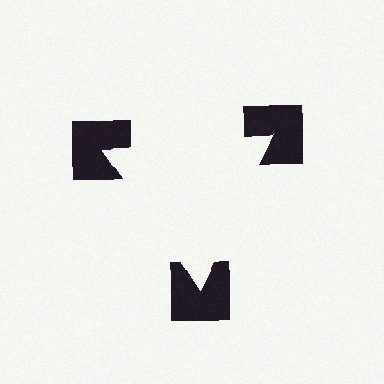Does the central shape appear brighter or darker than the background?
It typically appears slightly brighter than the background, even though no actual brightness change is drawn.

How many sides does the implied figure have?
3 sides.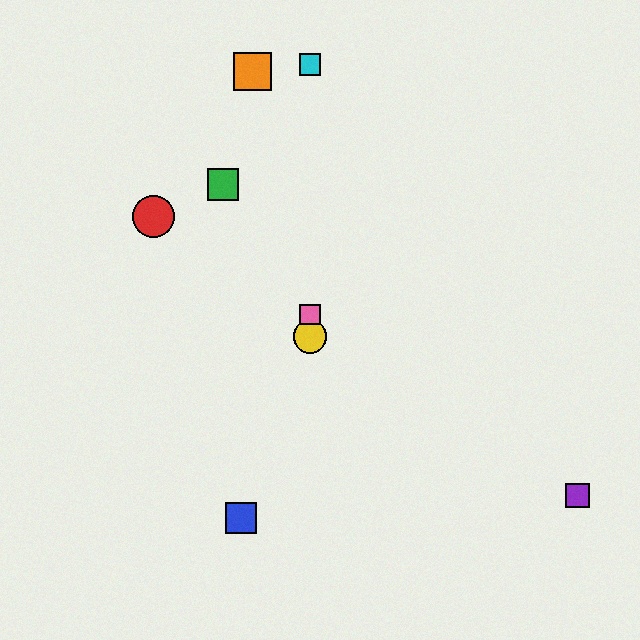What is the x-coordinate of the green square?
The green square is at x≈223.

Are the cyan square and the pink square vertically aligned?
Yes, both are at x≈310.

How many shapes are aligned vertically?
3 shapes (the yellow circle, the cyan square, the pink square) are aligned vertically.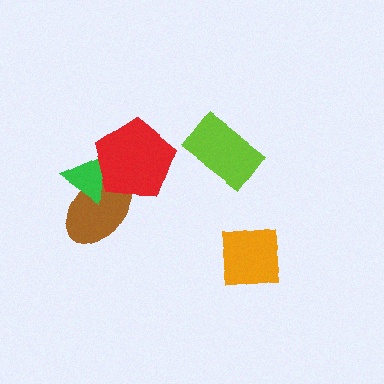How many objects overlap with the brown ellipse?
2 objects overlap with the brown ellipse.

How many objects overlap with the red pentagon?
2 objects overlap with the red pentagon.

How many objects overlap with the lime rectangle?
0 objects overlap with the lime rectangle.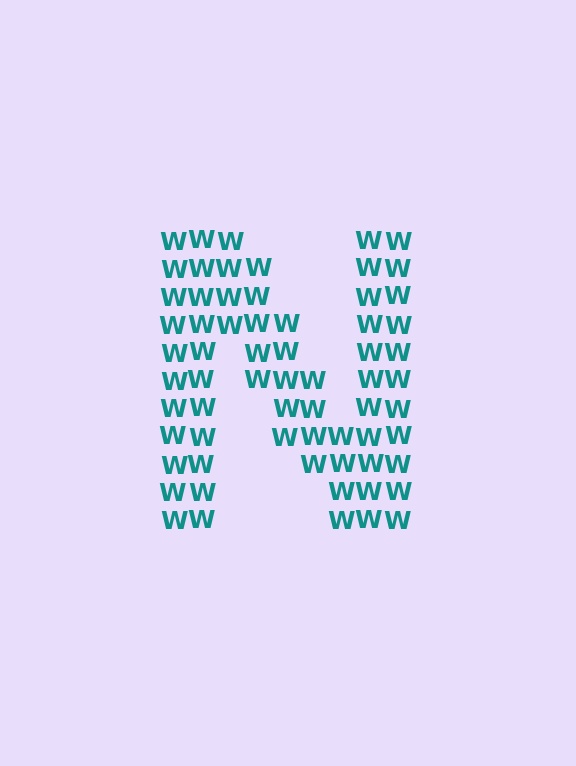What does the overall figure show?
The overall figure shows the letter N.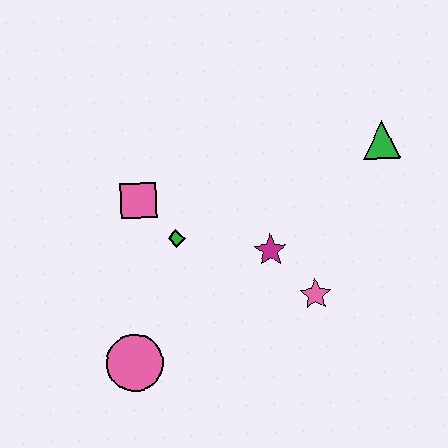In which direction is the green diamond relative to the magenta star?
The green diamond is to the left of the magenta star.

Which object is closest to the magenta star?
The pink star is closest to the magenta star.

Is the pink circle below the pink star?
Yes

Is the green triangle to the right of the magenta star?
Yes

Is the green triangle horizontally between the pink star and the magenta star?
No